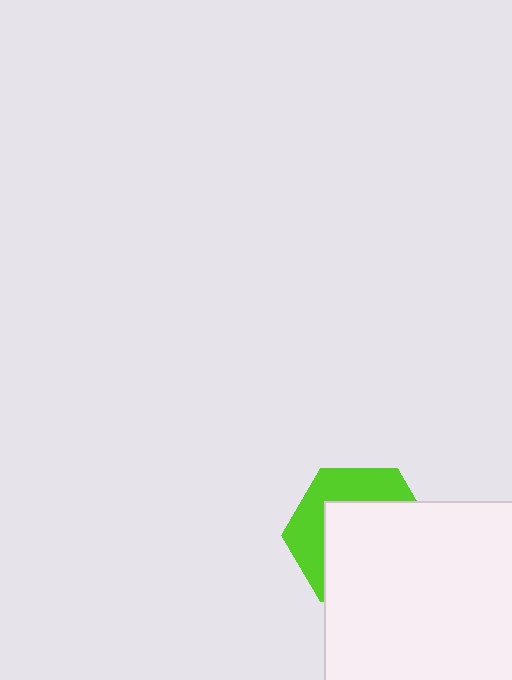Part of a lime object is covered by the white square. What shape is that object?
It is a hexagon.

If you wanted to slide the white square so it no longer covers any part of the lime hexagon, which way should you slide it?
Slide it toward the lower-right — that is the most direct way to separate the two shapes.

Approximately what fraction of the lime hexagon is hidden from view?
Roughly 62% of the lime hexagon is hidden behind the white square.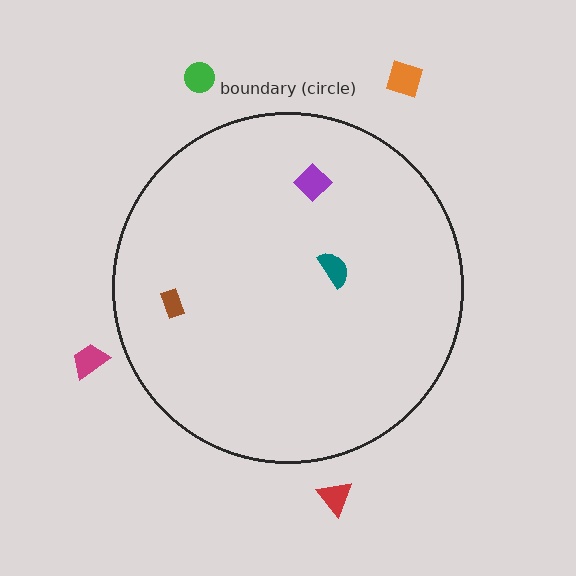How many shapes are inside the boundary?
3 inside, 4 outside.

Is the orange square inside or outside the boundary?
Outside.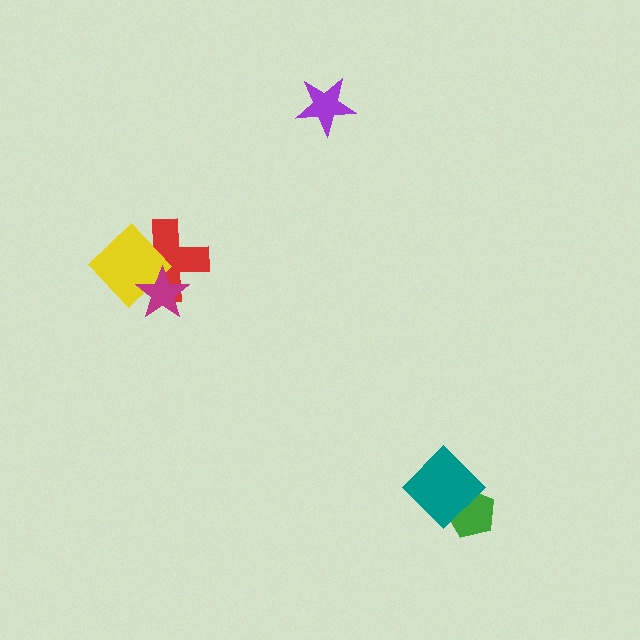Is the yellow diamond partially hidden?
Yes, it is partially covered by another shape.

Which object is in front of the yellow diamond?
The magenta star is in front of the yellow diamond.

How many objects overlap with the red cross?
2 objects overlap with the red cross.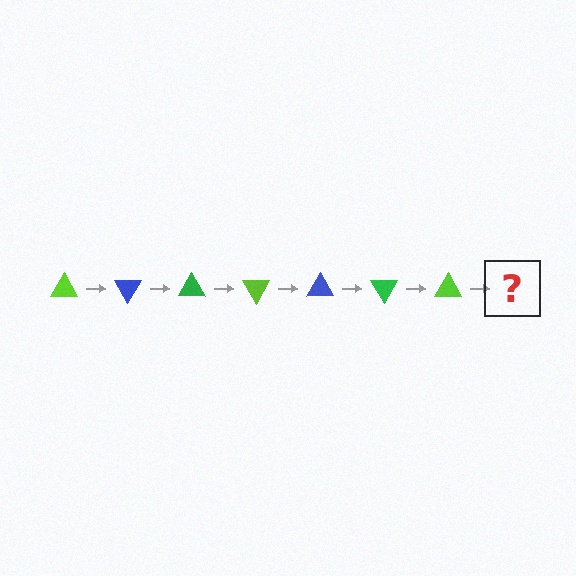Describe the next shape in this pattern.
It should be a blue triangle, rotated 420 degrees from the start.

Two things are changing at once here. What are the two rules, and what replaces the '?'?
The two rules are that it rotates 60 degrees each step and the color cycles through lime, blue, and green. The '?' should be a blue triangle, rotated 420 degrees from the start.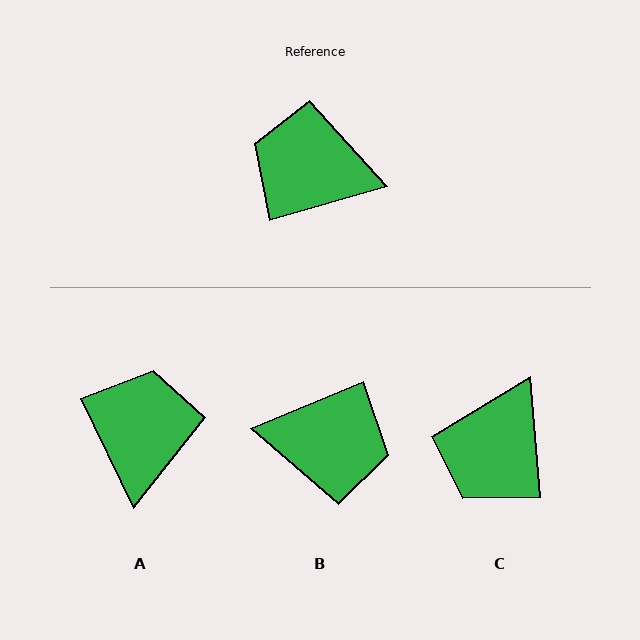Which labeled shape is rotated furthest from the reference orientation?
B, about 173 degrees away.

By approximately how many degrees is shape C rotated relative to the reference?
Approximately 79 degrees counter-clockwise.